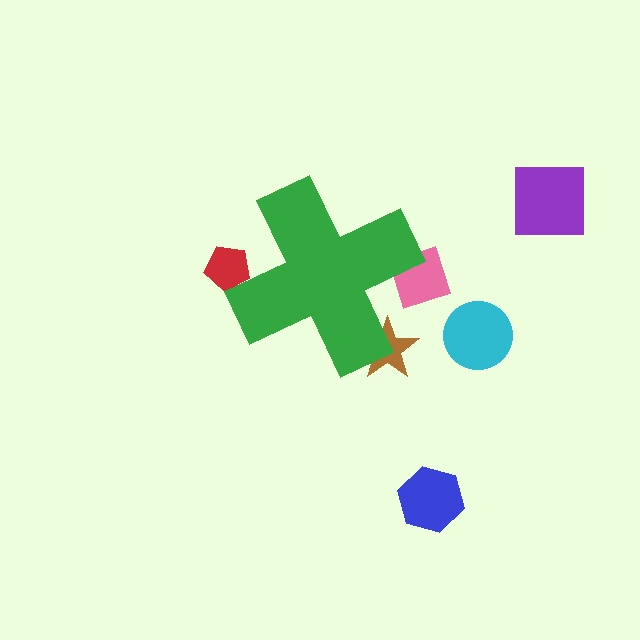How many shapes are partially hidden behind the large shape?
3 shapes are partially hidden.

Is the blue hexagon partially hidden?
No, the blue hexagon is fully visible.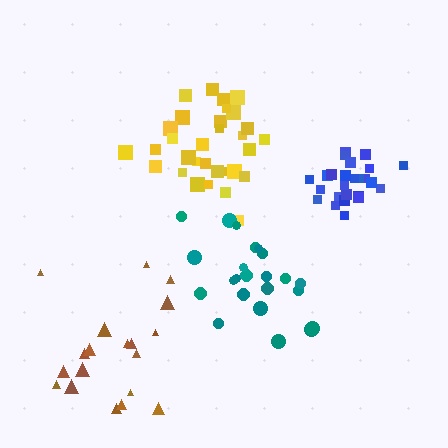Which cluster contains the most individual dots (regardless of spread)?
Yellow (31).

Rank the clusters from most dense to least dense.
blue, yellow, teal, brown.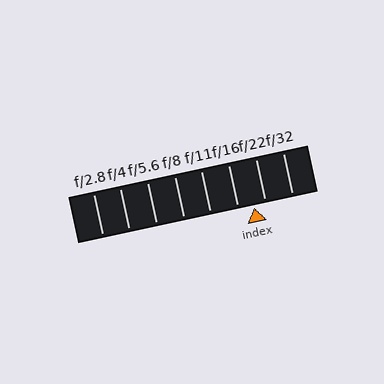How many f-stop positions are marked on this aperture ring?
There are 8 f-stop positions marked.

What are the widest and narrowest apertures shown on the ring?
The widest aperture shown is f/2.8 and the narrowest is f/32.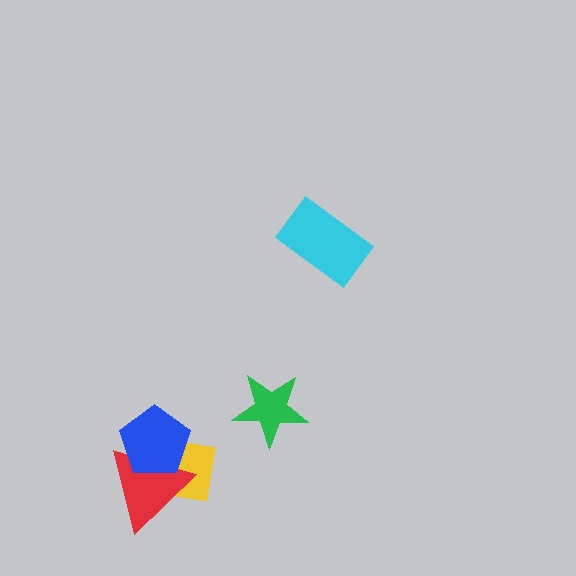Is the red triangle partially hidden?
Yes, it is partially covered by another shape.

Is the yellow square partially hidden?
Yes, it is partially covered by another shape.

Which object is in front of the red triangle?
The blue pentagon is in front of the red triangle.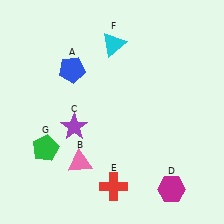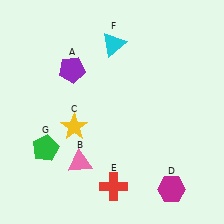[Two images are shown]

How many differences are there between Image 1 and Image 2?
There are 2 differences between the two images.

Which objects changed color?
A changed from blue to purple. C changed from purple to yellow.